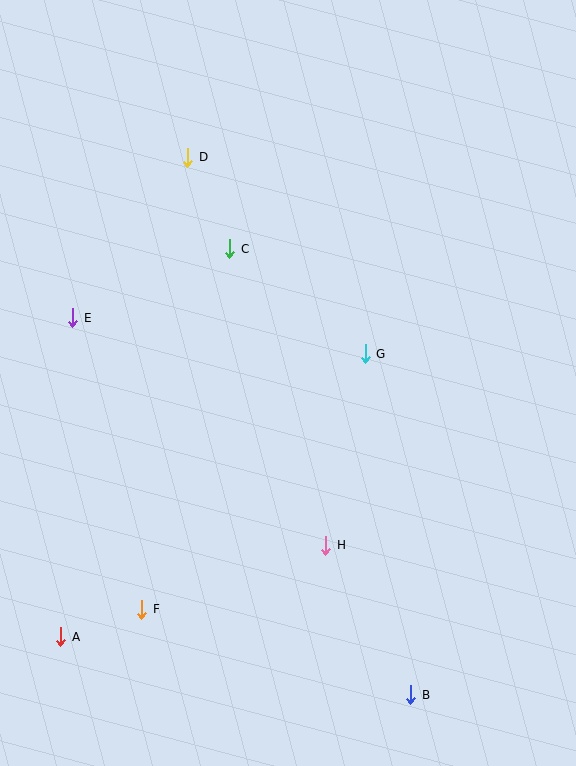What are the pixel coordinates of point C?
Point C is at (230, 249).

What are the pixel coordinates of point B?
Point B is at (411, 695).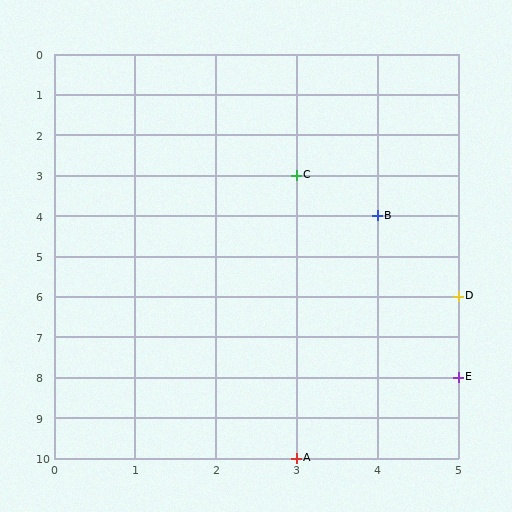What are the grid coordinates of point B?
Point B is at grid coordinates (4, 4).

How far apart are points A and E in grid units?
Points A and E are 2 columns and 2 rows apart (about 2.8 grid units diagonally).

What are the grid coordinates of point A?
Point A is at grid coordinates (3, 10).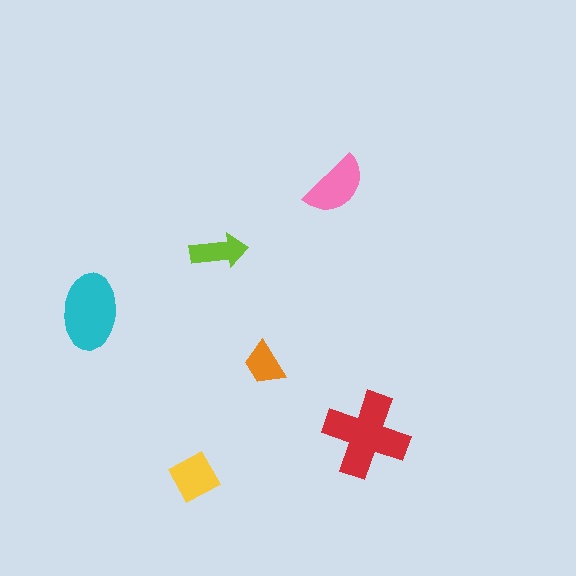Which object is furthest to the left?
The cyan ellipse is leftmost.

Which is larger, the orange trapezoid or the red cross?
The red cross.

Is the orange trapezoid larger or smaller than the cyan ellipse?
Smaller.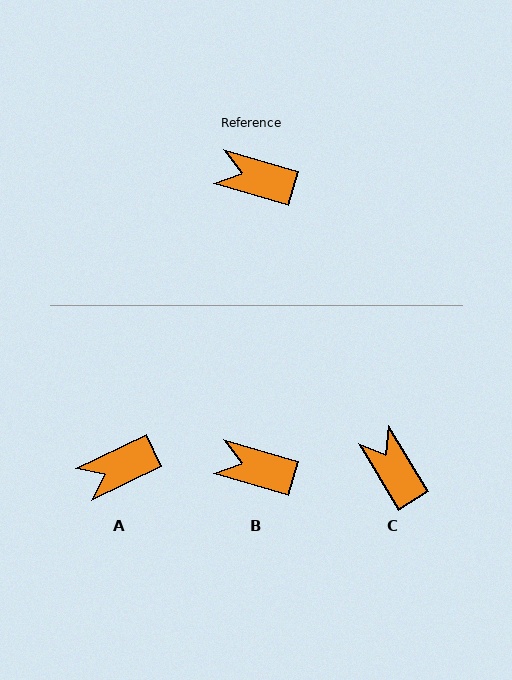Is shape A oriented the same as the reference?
No, it is off by about 42 degrees.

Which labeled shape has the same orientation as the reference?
B.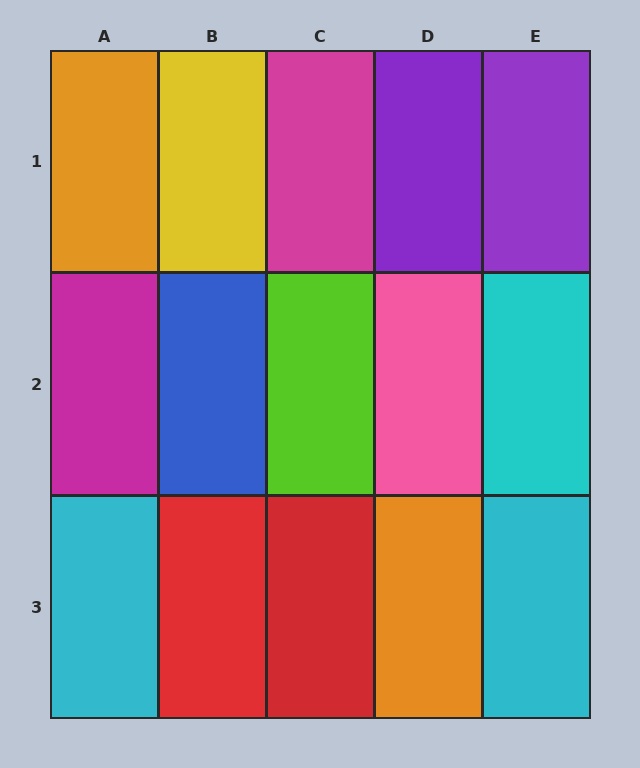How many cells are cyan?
3 cells are cyan.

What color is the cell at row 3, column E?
Cyan.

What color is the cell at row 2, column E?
Cyan.